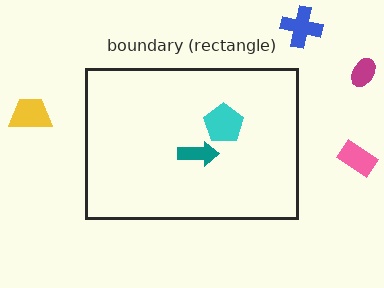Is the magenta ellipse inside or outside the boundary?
Outside.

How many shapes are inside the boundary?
2 inside, 4 outside.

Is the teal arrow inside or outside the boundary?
Inside.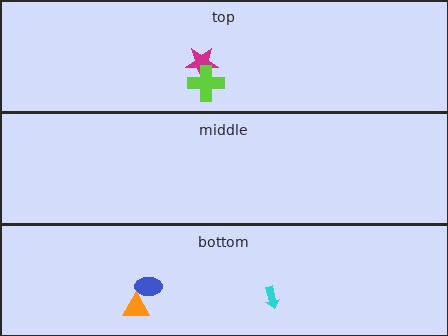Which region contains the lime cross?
The top region.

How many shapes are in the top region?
2.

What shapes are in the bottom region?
The cyan arrow, the blue ellipse, the orange triangle.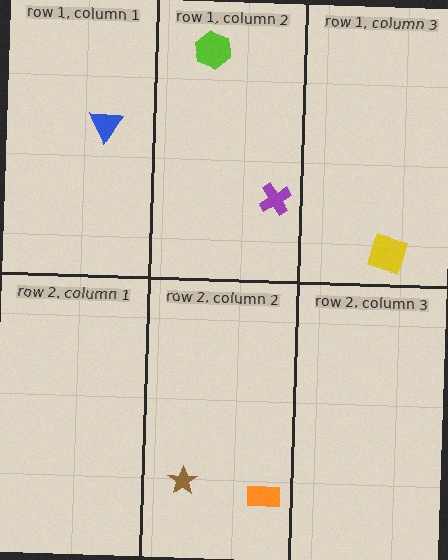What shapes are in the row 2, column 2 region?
The brown star, the orange rectangle.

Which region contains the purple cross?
The row 1, column 2 region.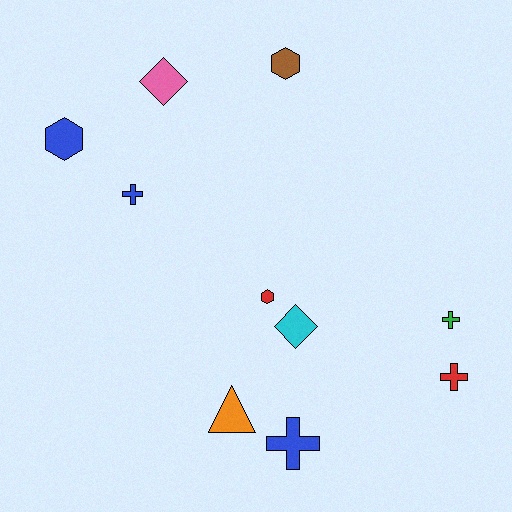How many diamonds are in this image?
There are 2 diamonds.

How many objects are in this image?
There are 10 objects.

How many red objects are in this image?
There are 2 red objects.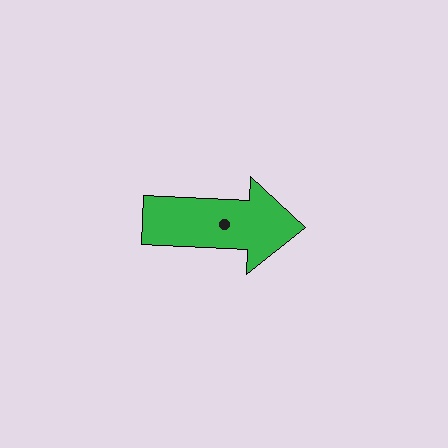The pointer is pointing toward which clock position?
Roughly 3 o'clock.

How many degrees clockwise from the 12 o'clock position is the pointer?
Approximately 93 degrees.